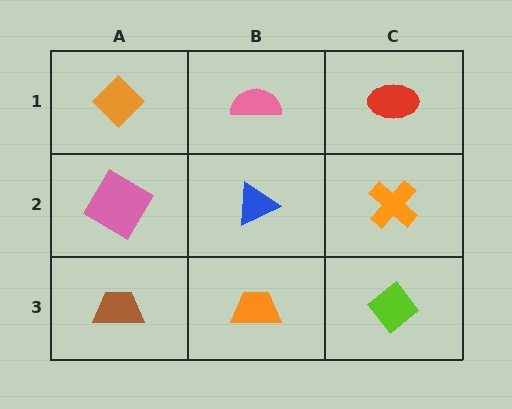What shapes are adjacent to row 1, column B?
A blue triangle (row 2, column B), an orange diamond (row 1, column A), a red ellipse (row 1, column C).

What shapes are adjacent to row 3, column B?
A blue triangle (row 2, column B), a brown trapezoid (row 3, column A), a lime diamond (row 3, column C).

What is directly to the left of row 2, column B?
A pink diamond.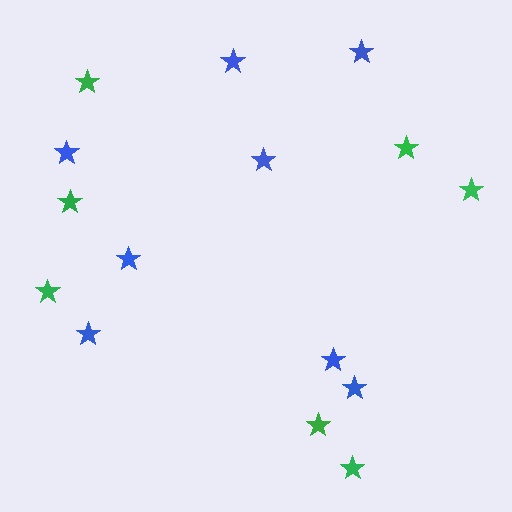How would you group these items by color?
There are 2 groups: one group of blue stars (8) and one group of green stars (7).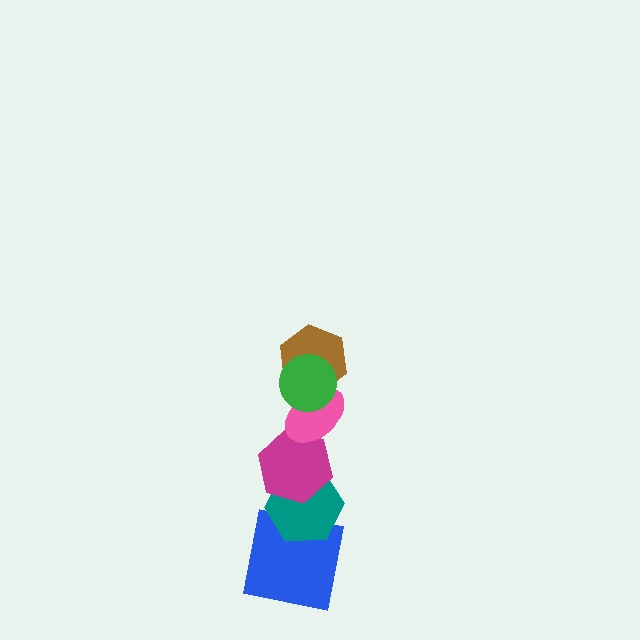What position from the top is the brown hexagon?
The brown hexagon is 2nd from the top.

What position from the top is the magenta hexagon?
The magenta hexagon is 4th from the top.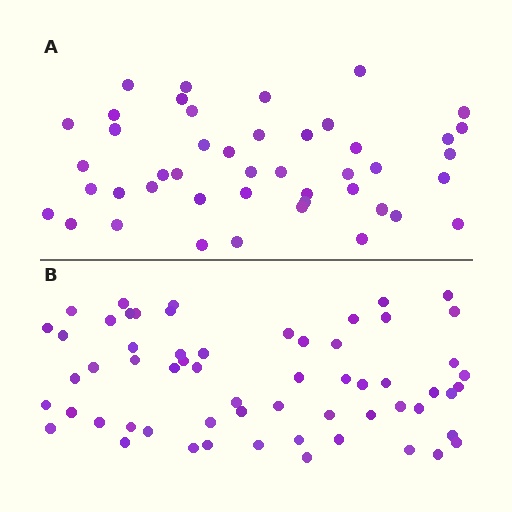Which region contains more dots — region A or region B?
Region B (the bottom region) has more dots.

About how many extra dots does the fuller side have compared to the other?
Region B has approximately 15 more dots than region A.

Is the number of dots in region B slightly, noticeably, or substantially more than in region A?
Region B has noticeably more, but not dramatically so. The ratio is roughly 1.3 to 1.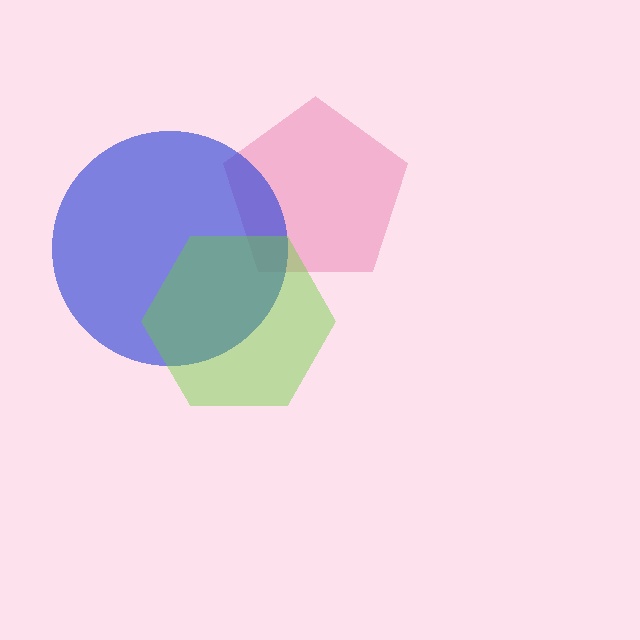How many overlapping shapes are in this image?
There are 3 overlapping shapes in the image.